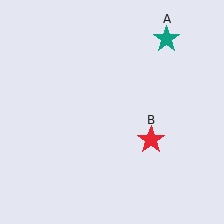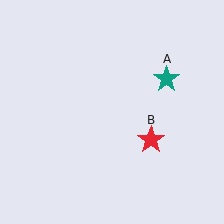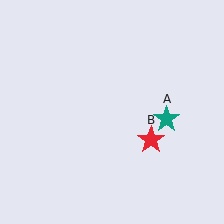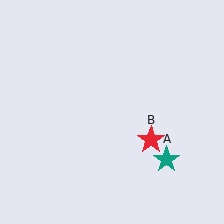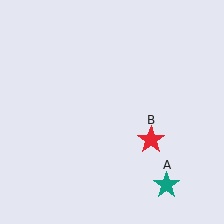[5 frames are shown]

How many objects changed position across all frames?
1 object changed position: teal star (object A).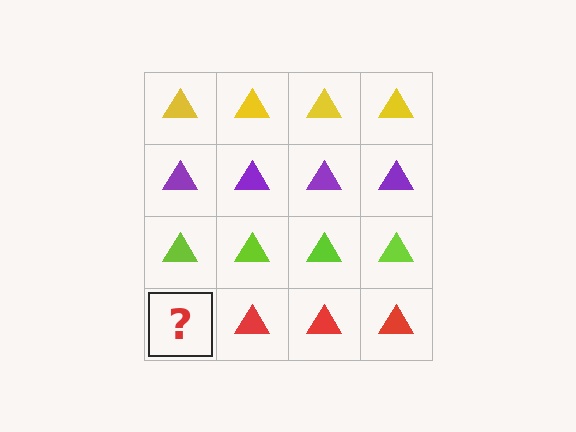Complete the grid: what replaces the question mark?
The question mark should be replaced with a red triangle.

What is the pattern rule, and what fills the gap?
The rule is that each row has a consistent color. The gap should be filled with a red triangle.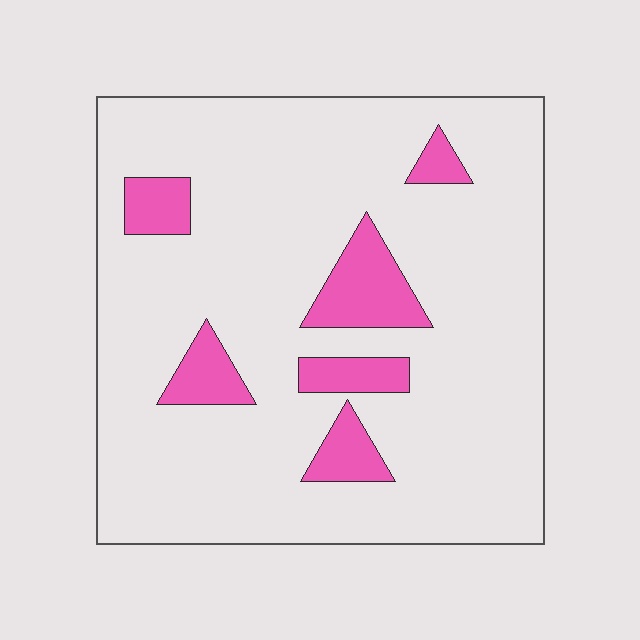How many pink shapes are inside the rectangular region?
6.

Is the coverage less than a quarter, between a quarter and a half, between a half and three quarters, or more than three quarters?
Less than a quarter.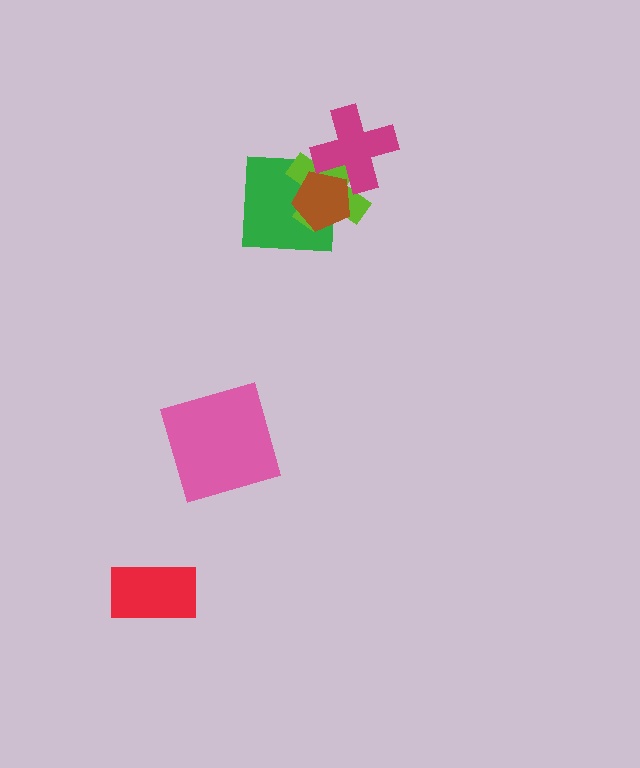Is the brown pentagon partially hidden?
Yes, it is partially covered by another shape.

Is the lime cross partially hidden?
Yes, it is partially covered by another shape.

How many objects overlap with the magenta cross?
2 objects overlap with the magenta cross.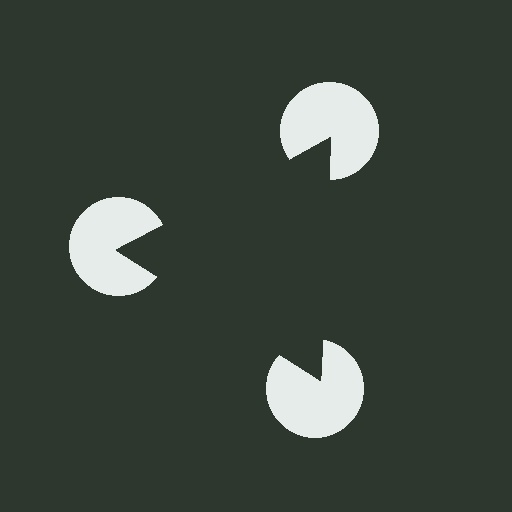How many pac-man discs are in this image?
There are 3 — one at each vertex of the illusory triangle.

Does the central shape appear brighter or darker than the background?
It typically appears slightly darker than the background, even though no actual brightness change is drawn.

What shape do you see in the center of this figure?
An illusory triangle — its edges are inferred from the aligned wedge cuts in the pac-man discs, not physically drawn.